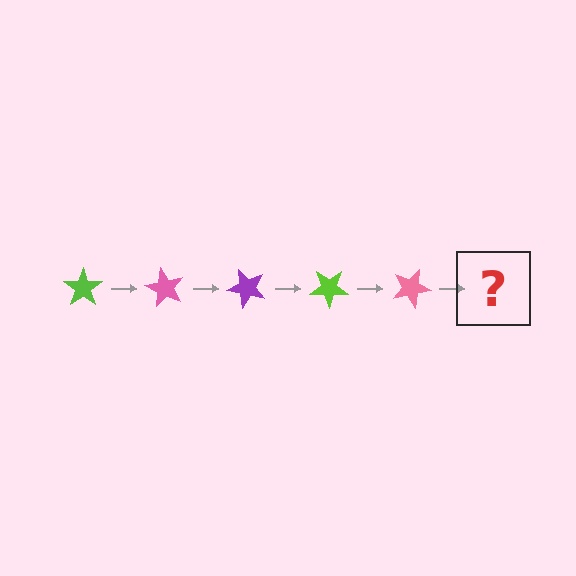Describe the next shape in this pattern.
It should be a purple star, rotated 300 degrees from the start.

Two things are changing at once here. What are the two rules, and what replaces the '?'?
The two rules are that it rotates 60 degrees each step and the color cycles through lime, pink, and purple. The '?' should be a purple star, rotated 300 degrees from the start.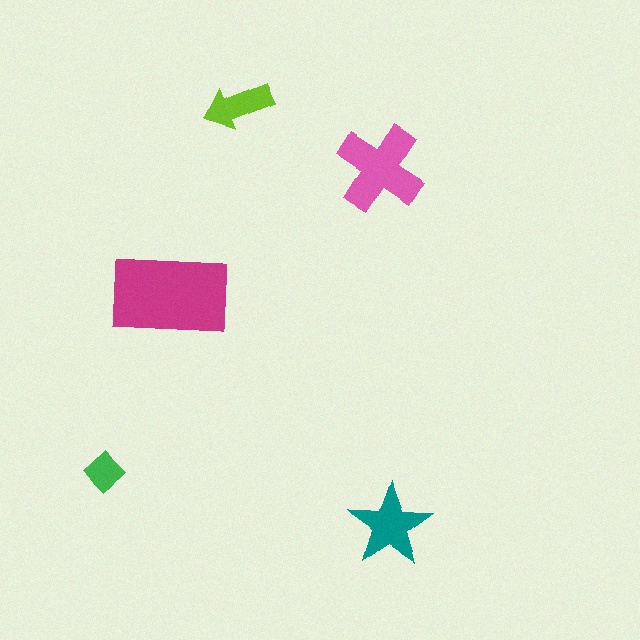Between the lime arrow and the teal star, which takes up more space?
The teal star.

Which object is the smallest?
The green diamond.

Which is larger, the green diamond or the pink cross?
The pink cross.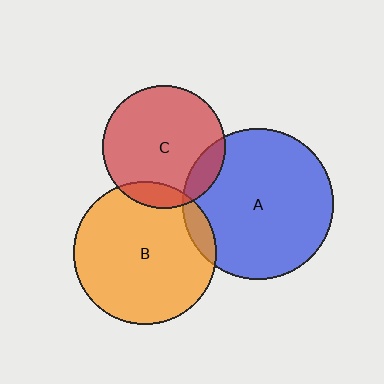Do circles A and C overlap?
Yes.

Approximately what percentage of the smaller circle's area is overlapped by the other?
Approximately 10%.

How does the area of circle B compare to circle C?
Approximately 1.4 times.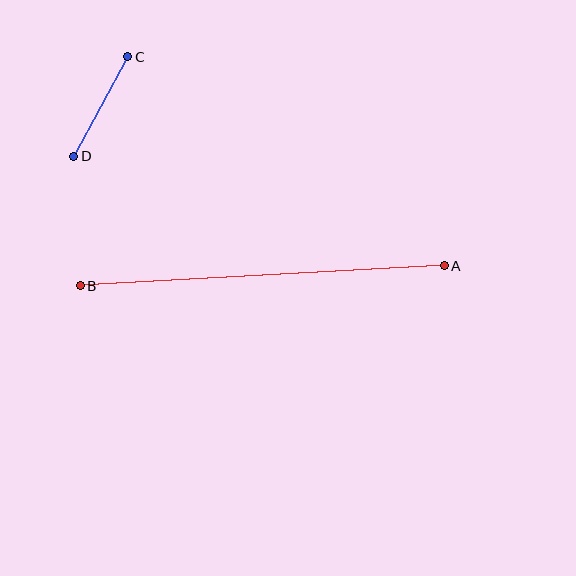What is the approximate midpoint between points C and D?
The midpoint is at approximately (101, 107) pixels.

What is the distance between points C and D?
The distance is approximately 114 pixels.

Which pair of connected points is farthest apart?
Points A and B are farthest apart.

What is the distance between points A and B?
The distance is approximately 364 pixels.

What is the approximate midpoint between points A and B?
The midpoint is at approximately (262, 276) pixels.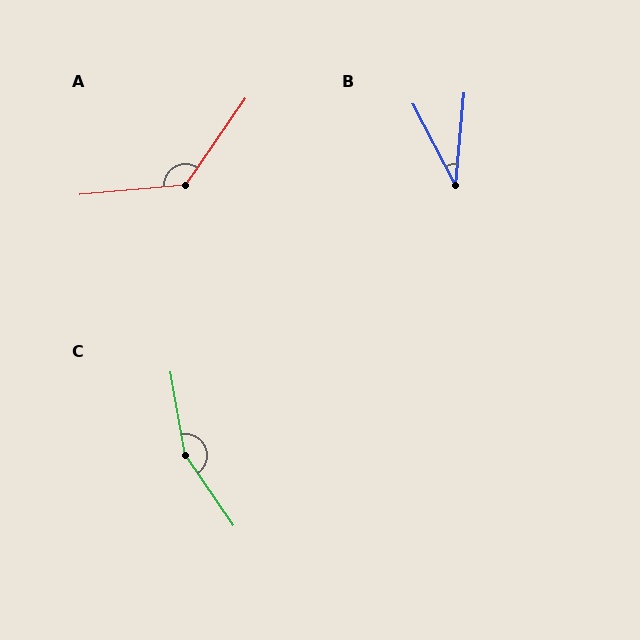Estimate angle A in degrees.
Approximately 130 degrees.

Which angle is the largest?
C, at approximately 155 degrees.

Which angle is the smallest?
B, at approximately 33 degrees.